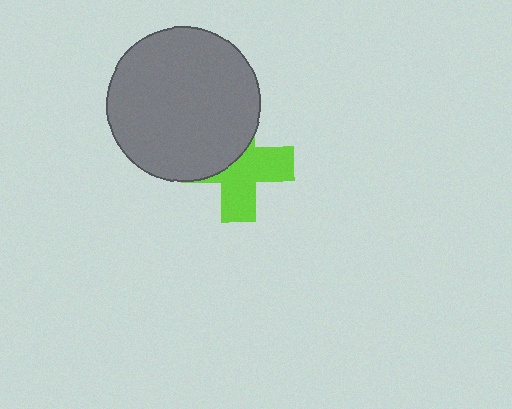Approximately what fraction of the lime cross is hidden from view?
Roughly 45% of the lime cross is hidden behind the gray circle.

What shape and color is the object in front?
The object in front is a gray circle.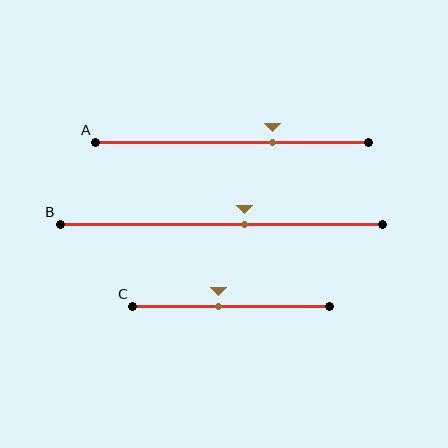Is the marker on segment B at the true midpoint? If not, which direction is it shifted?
No, the marker on segment B is shifted to the right by about 7% of the segment length.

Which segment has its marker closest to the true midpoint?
Segment C has its marker closest to the true midpoint.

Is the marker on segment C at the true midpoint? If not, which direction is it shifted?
No, the marker on segment C is shifted to the left by about 6% of the segment length.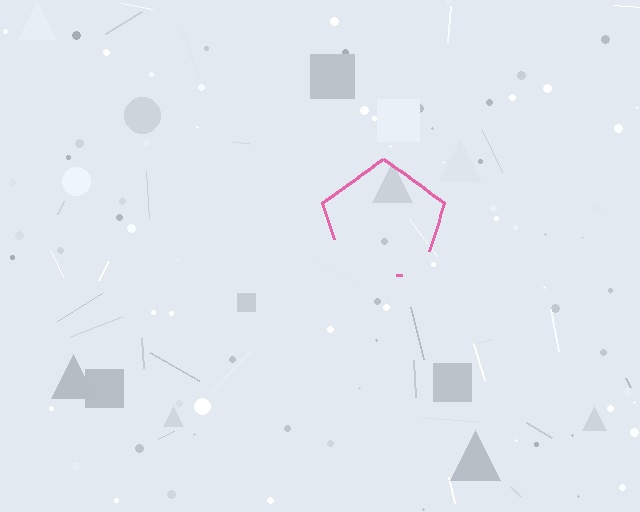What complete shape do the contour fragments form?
The contour fragments form a pentagon.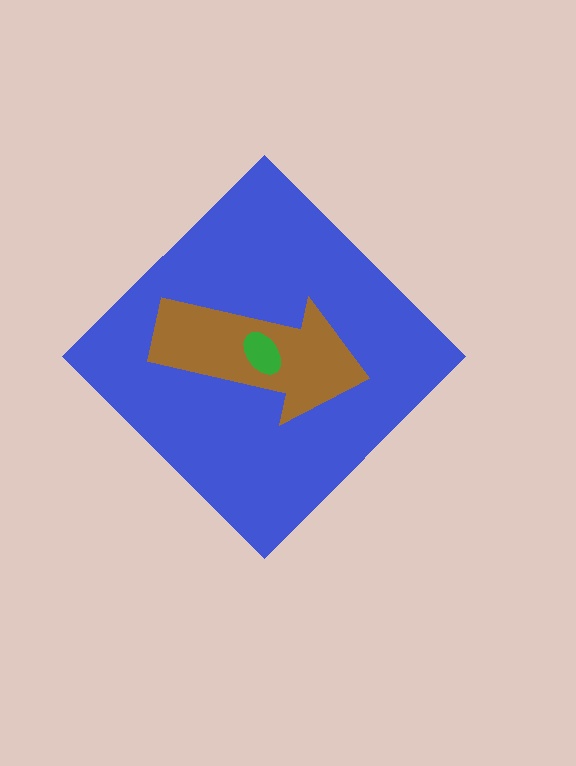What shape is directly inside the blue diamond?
The brown arrow.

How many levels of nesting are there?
3.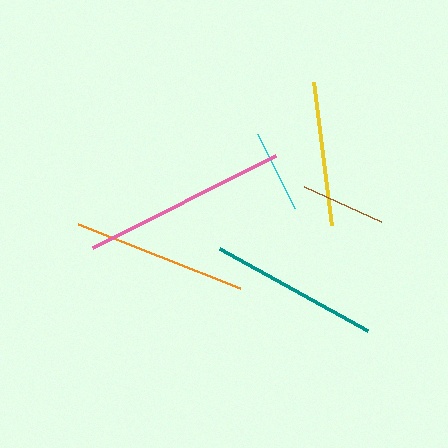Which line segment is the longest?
The pink line is the longest at approximately 205 pixels.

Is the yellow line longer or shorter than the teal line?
The teal line is longer than the yellow line.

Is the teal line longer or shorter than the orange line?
The orange line is longer than the teal line.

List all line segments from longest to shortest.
From longest to shortest: pink, orange, teal, yellow, brown, cyan.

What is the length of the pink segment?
The pink segment is approximately 205 pixels long.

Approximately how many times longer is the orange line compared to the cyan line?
The orange line is approximately 2.1 times the length of the cyan line.